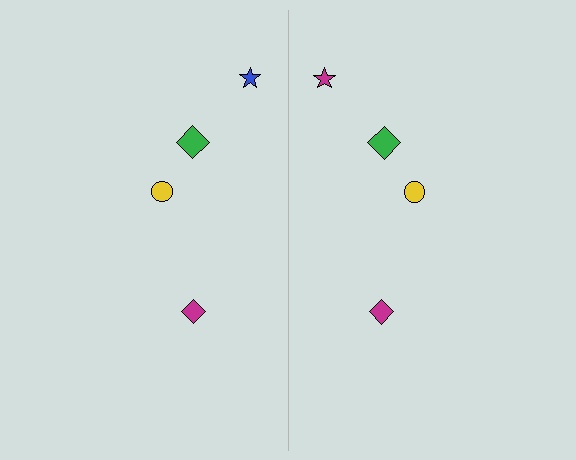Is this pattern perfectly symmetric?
No, the pattern is not perfectly symmetric. The magenta star on the right side breaks the symmetry — its mirror counterpart is blue.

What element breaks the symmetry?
The magenta star on the right side breaks the symmetry — its mirror counterpart is blue.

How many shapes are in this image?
There are 8 shapes in this image.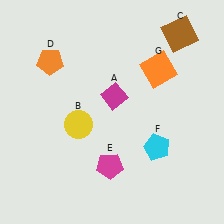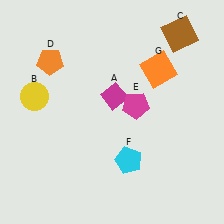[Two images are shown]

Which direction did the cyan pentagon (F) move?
The cyan pentagon (F) moved left.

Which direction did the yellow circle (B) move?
The yellow circle (B) moved left.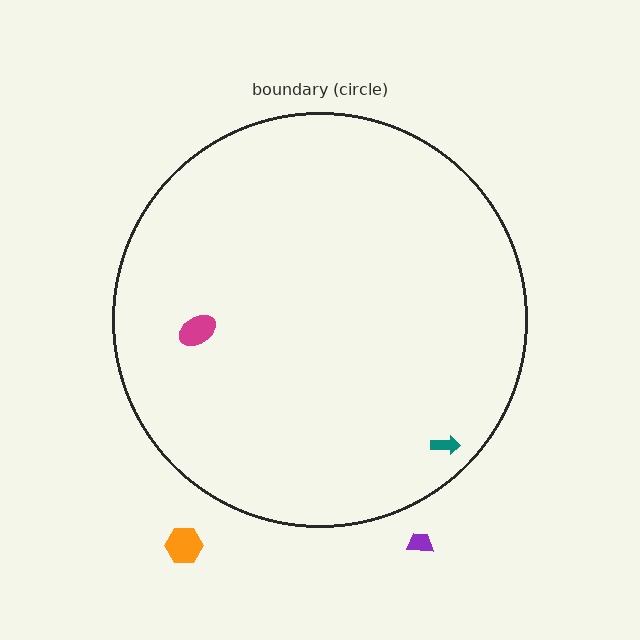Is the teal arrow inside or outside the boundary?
Inside.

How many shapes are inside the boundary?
2 inside, 2 outside.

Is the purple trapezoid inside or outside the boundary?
Outside.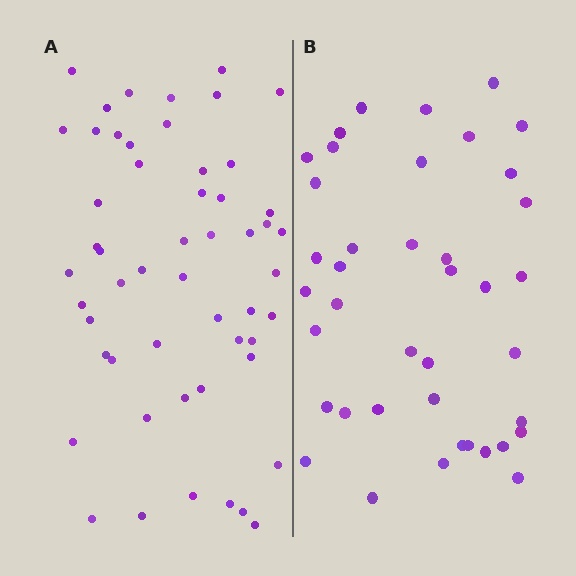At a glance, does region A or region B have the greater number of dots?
Region A (the left region) has more dots.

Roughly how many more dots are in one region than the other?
Region A has approximately 15 more dots than region B.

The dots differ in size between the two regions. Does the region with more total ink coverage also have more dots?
No. Region B has more total ink coverage because its dots are larger, but region A actually contains more individual dots. Total area can be misleading — the number of items is what matters here.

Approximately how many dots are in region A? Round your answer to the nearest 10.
About 50 dots. (The exact count is 53, which rounds to 50.)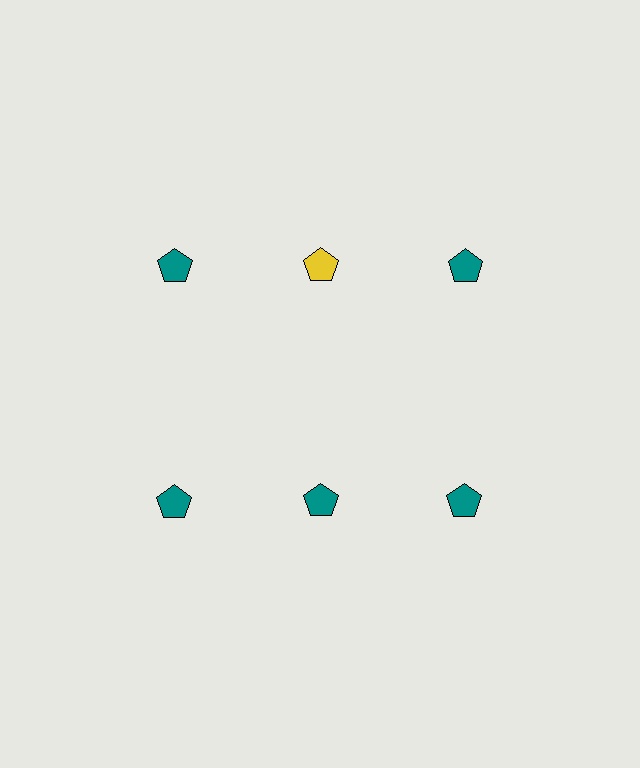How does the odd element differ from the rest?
It has a different color: yellow instead of teal.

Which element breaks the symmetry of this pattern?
The yellow pentagon in the top row, second from left column breaks the symmetry. All other shapes are teal pentagons.